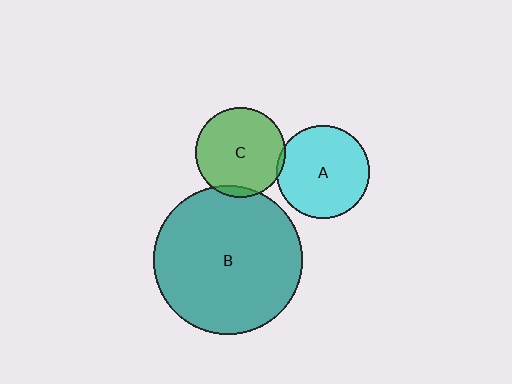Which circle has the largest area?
Circle B (teal).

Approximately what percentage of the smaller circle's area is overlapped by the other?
Approximately 5%.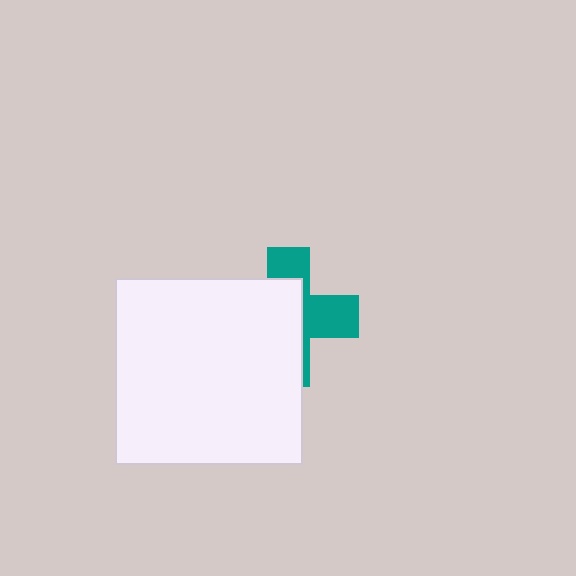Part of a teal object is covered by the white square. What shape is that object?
It is a cross.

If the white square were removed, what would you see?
You would see the complete teal cross.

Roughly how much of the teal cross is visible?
A small part of it is visible (roughly 40%).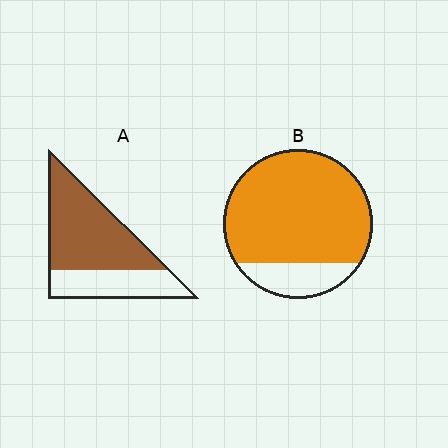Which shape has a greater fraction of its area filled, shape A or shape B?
Shape B.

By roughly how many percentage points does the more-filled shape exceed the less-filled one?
By roughly 15 percentage points (B over A).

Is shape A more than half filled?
Yes.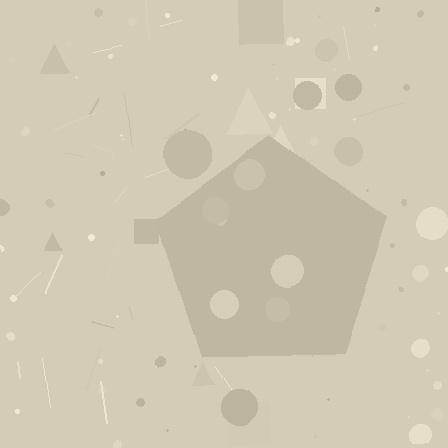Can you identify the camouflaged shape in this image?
The camouflaged shape is a pentagon.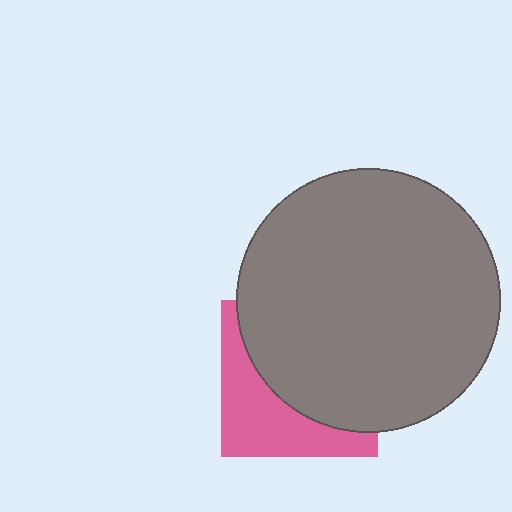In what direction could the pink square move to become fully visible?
The pink square could move toward the lower-left. That would shift it out from behind the gray circle entirely.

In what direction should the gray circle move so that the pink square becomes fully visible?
The gray circle should move toward the upper-right. That is the shortest direction to clear the overlap and leave the pink square fully visible.